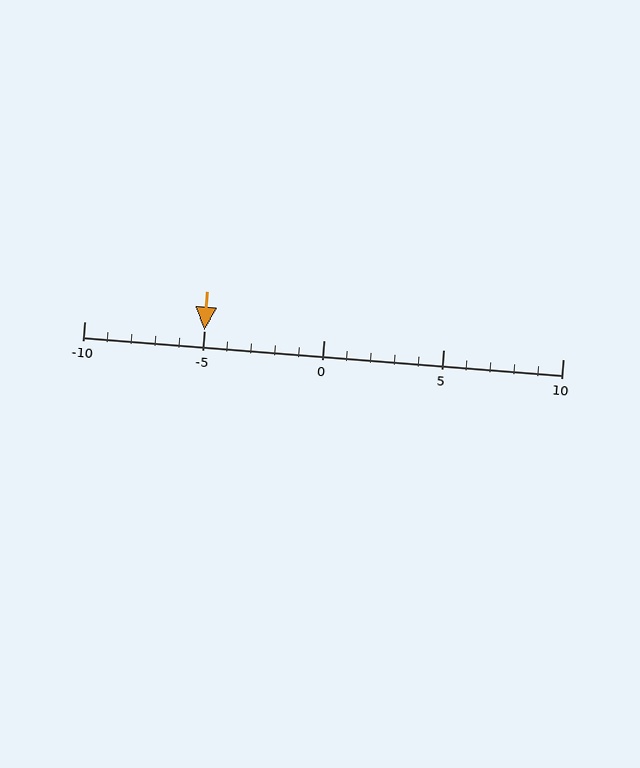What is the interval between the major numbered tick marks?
The major tick marks are spaced 5 units apart.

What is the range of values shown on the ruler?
The ruler shows values from -10 to 10.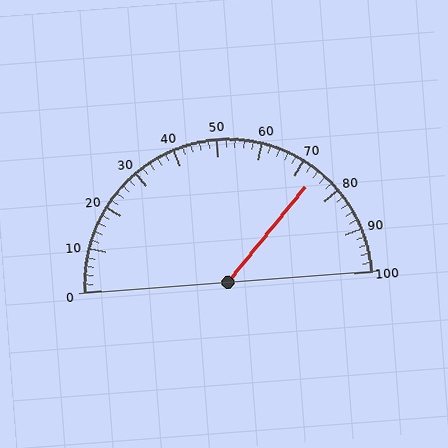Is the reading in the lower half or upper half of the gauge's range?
The reading is in the upper half of the range (0 to 100).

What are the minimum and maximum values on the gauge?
The gauge ranges from 0 to 100.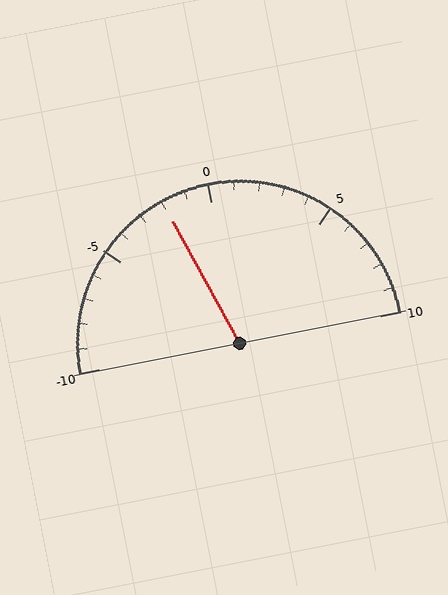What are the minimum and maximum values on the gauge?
The gauge ranges from -10 to 10.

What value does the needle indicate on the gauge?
The needle indicates approximately -2.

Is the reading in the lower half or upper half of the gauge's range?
The reading is in the lower half of the range (-10 to 10).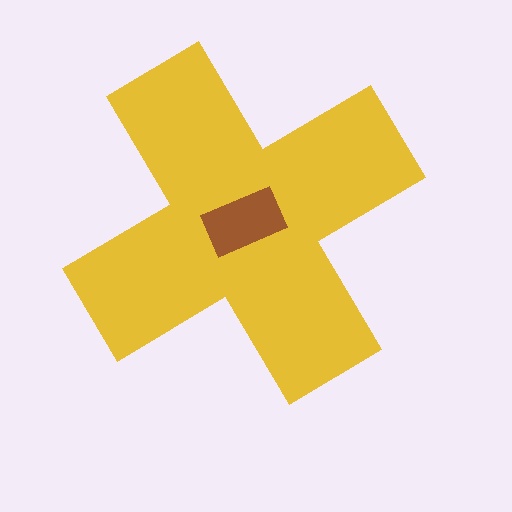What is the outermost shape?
The yellow cross.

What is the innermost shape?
The brown rectangle.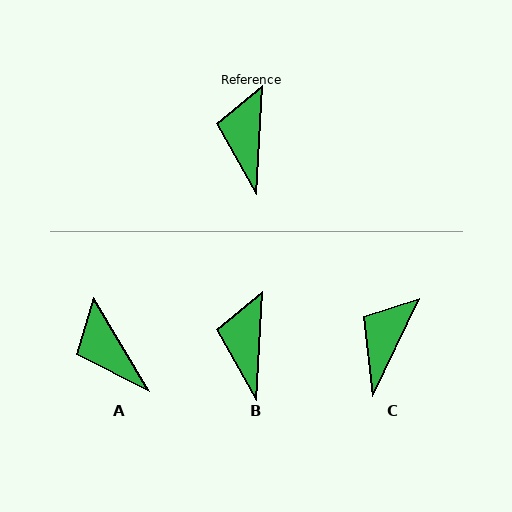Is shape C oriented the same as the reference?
No, it is off by about 22 degrees.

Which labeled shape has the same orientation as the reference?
B.